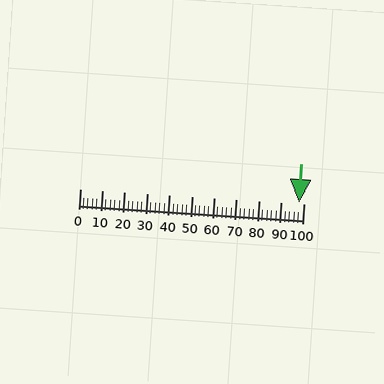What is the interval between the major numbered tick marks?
The major tick marks are spaced 10 units apart.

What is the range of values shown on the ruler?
The ruler shows values from 0 to 100.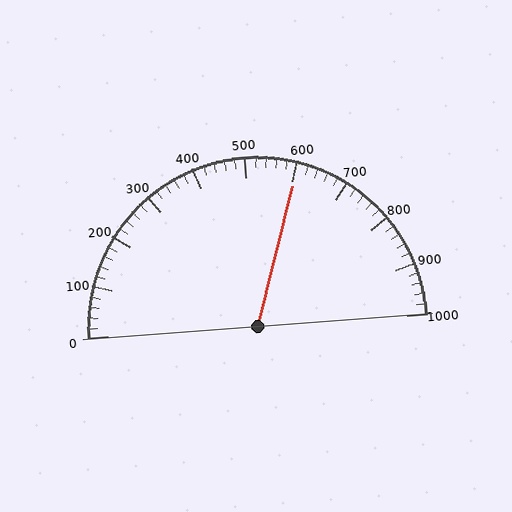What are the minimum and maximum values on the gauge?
The gauge ranges from 0 to 1000.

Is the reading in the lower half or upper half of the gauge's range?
The reading is in the upper half of the range (0 to 1000).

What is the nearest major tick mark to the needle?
The nearest major tick mark is 600.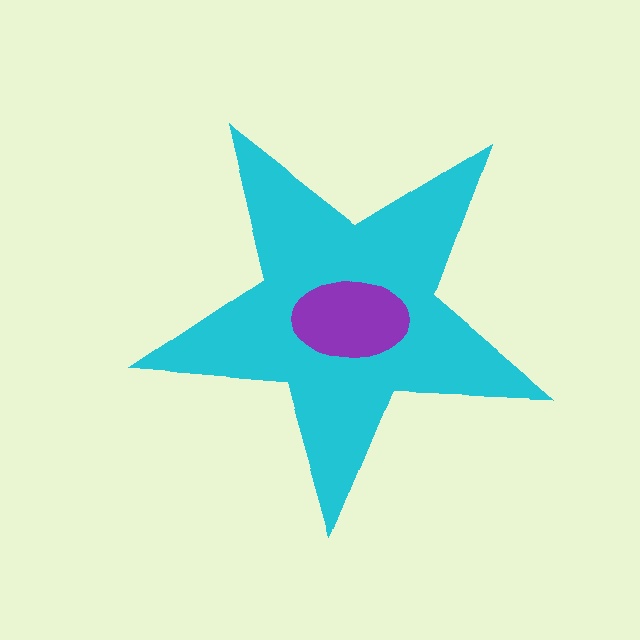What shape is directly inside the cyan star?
The purple ellipse.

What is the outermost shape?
The cyan star.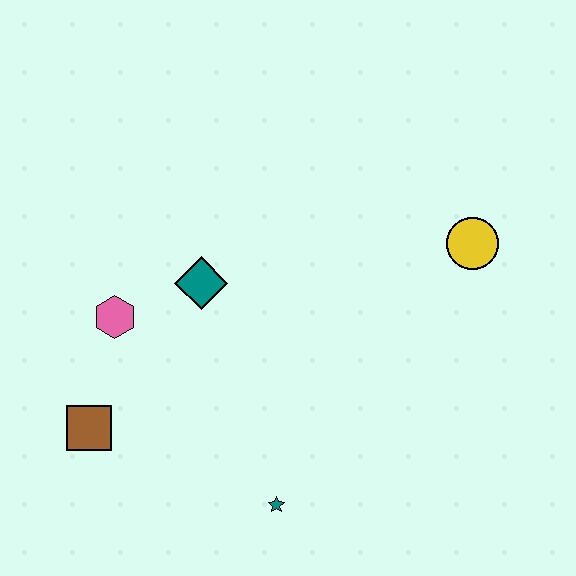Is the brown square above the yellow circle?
No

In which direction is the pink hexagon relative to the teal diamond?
The pink hexagon is to the left of the teal diamond.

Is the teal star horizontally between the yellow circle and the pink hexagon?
Yes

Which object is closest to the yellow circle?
The teal diamond is closest to the yellow circle.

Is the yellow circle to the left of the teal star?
No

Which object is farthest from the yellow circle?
The brown square is farthest from the yellow circle.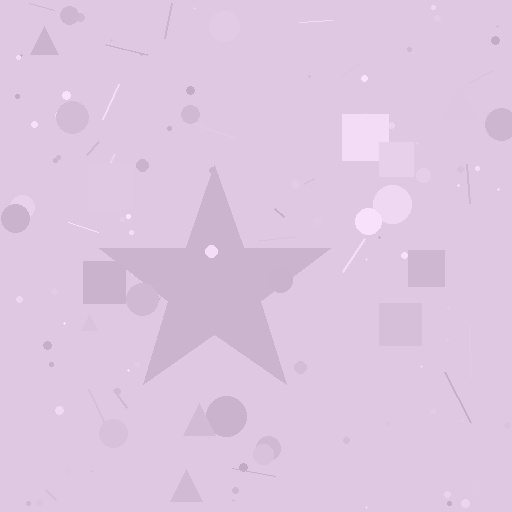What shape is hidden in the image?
A star is hidden in the image.